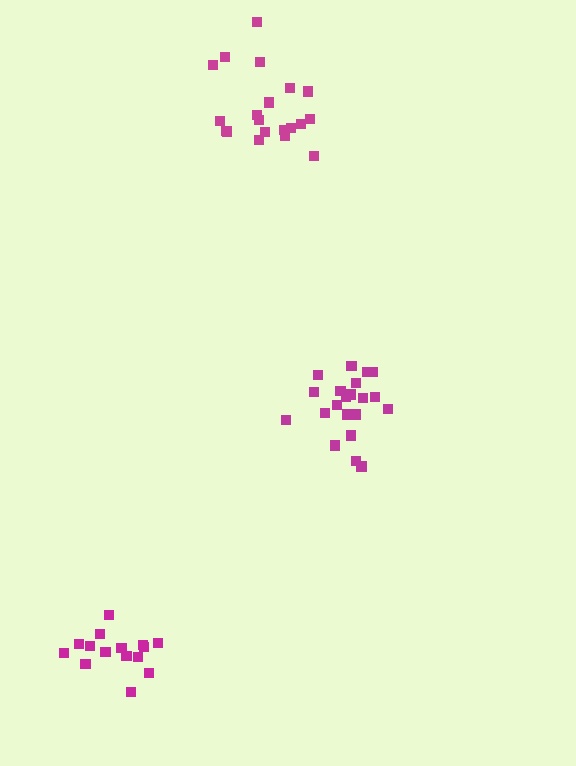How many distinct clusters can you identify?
There are 3 distinct clusters.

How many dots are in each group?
Group 1: 21 dots, Group 2: 15 dots, Group 3: 20 dots (56 total).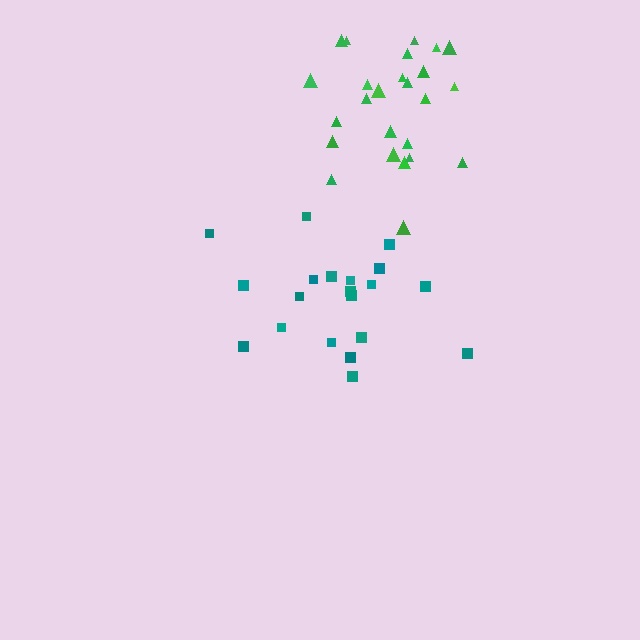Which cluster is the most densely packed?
Green.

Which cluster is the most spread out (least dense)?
Teal.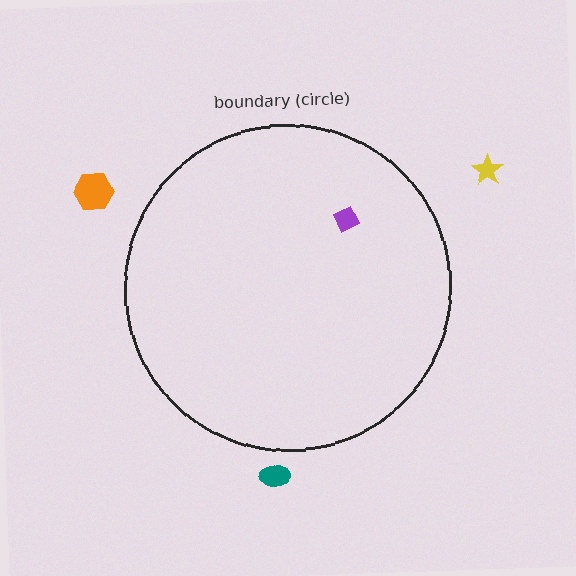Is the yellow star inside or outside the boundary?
Outside.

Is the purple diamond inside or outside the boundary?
Inside.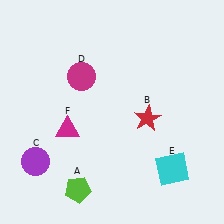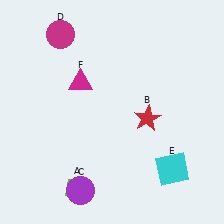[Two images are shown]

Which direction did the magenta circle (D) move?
The magenta circle (D) moved up.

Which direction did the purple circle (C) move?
The purple circle (C) moved right.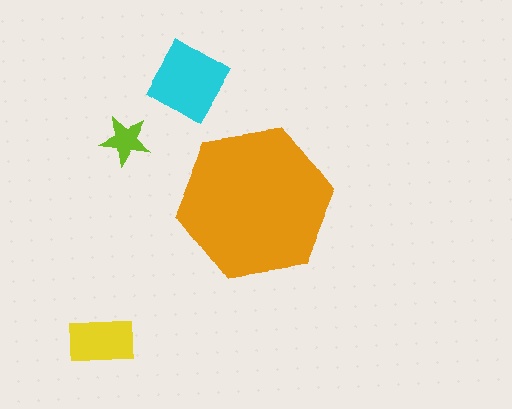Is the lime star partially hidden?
No, the lime star is fully visible.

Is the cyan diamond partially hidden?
No, the cyan diamond is fully visible.